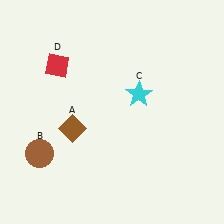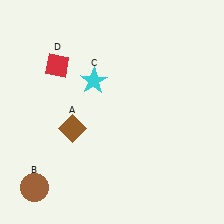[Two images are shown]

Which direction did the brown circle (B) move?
The brown circle (B) moved down.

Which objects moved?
The objects that moved are: the brown circle (B), the cyan star (C).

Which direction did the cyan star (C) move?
The cyan star (C) moved left.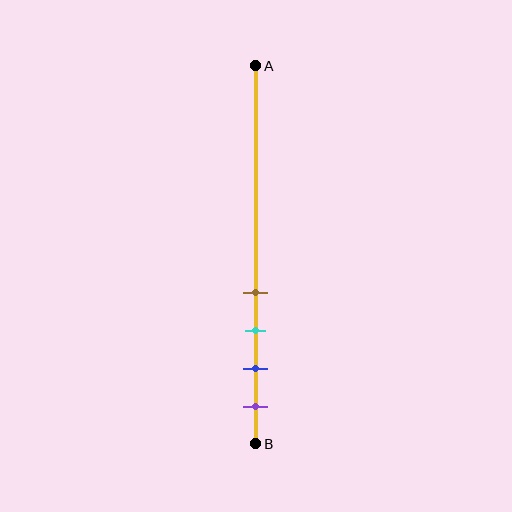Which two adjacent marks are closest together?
The brown and cyan marks are the closest adjacent pair.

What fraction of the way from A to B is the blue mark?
The blue mark is approximately 80% (0.8) of the way from A to B.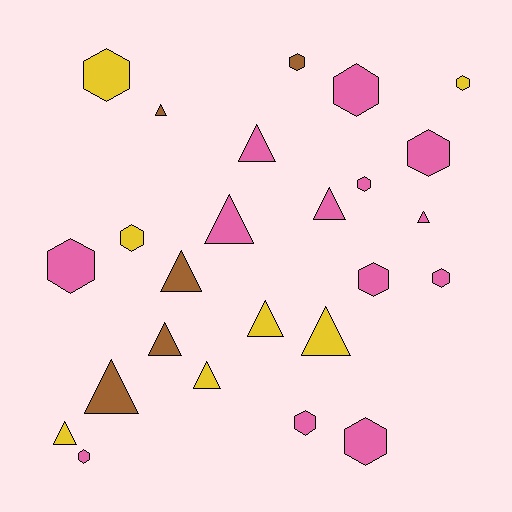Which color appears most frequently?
Pink, with 13 objects.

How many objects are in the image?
There are 25 objects.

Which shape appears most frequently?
Hexagon, with 13 objects.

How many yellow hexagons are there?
There are 3 yellow hexagons.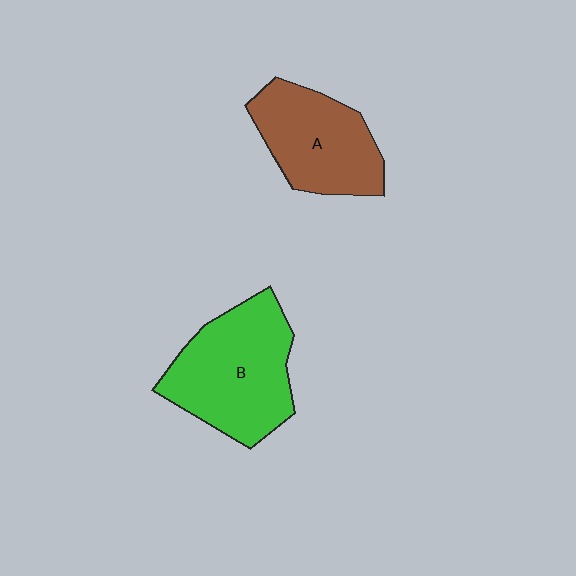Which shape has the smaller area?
Shape A (brown).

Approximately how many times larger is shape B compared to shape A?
Approximately 1.3 times.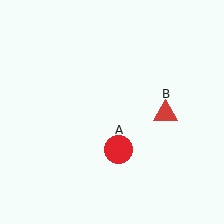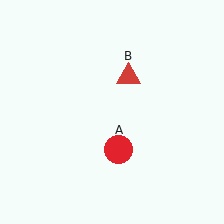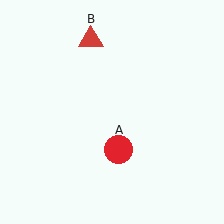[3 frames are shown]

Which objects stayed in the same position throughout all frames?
Red circle (object A) remained stationary.